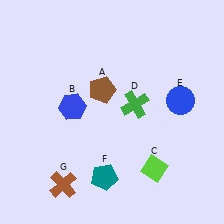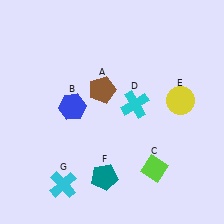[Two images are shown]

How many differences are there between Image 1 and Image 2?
There are 3 differences between the two images.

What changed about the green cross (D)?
In Image 1, D is green. In Image 2, it changed to cyan.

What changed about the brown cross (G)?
In Image 1, G is brown. In Image 2, it changed to cyan.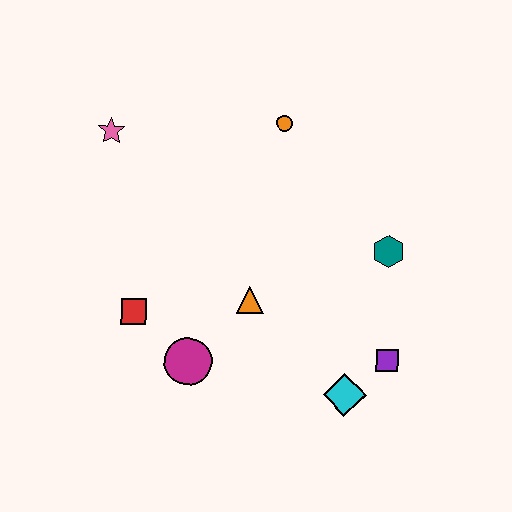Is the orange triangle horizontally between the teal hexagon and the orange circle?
No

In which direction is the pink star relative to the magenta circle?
The pink star is above the magenta circle.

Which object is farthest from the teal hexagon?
The pink star is farthest from the teal hexagon.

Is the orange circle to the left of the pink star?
No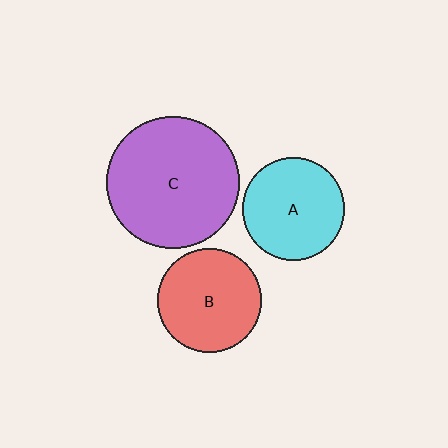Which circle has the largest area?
Circle C (purple).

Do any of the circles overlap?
No, none of the circles overlap.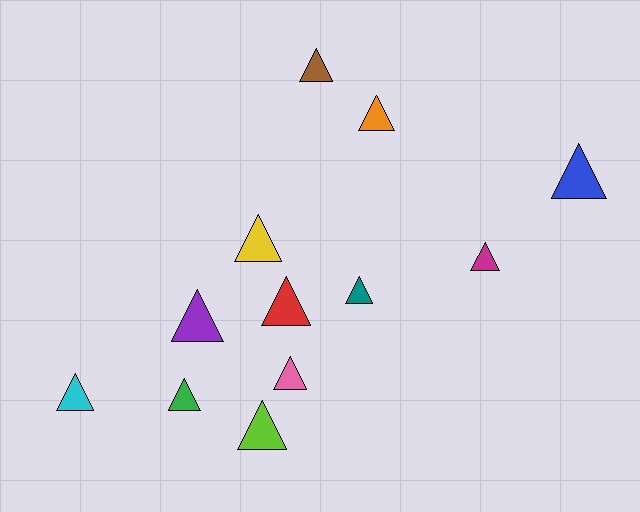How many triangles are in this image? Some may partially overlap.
There are 12 triangles.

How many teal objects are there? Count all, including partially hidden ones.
There is 1 teal object.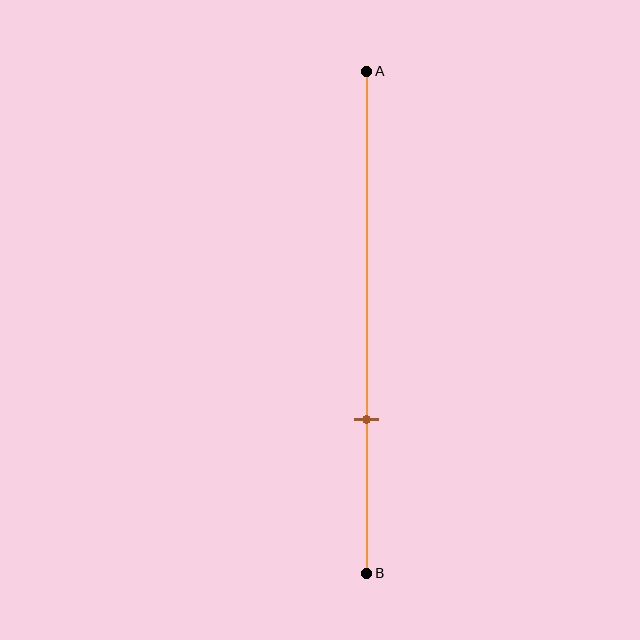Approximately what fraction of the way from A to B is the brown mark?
The brown mark is approximately 70% of the way from A to B.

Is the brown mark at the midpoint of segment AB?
No, the mark is at about 70% from A, not at the 50% midpoint.